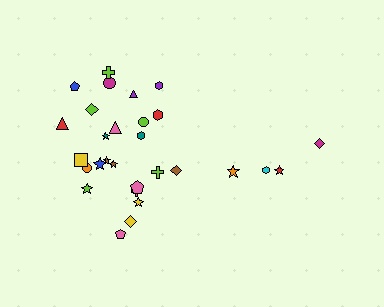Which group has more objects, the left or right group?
The left group.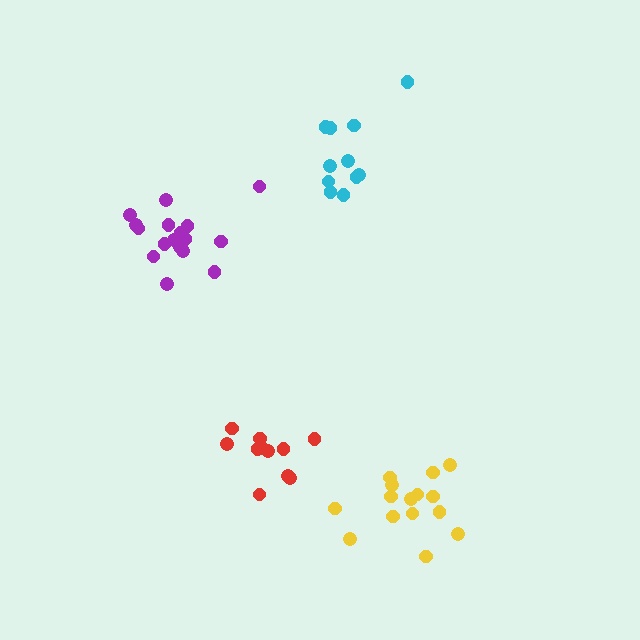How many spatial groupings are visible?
There are 4 spatial groupings.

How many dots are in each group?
Group 1: 11 dots, Group 2: 17 dots, Group 3: 15 dots, Group 4: 11 dots (54 total).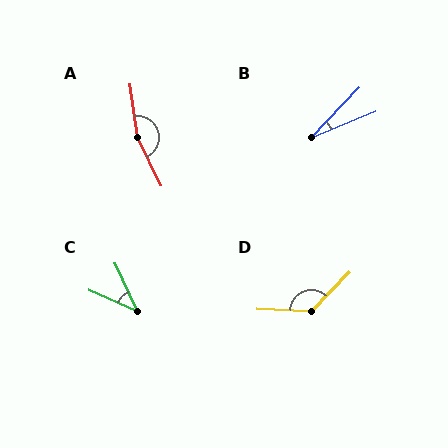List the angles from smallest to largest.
B (24°), C (42°), D (131°), A (162°).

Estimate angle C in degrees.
Approximately 42 degrees.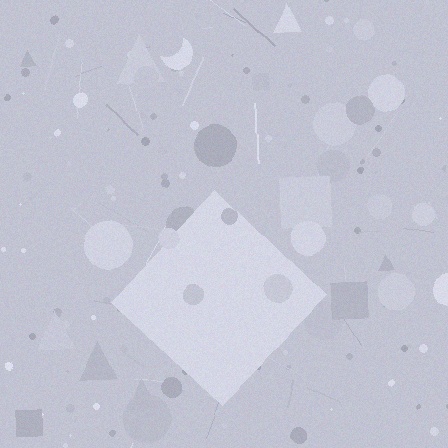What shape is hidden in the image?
A diamond is hidden in the image.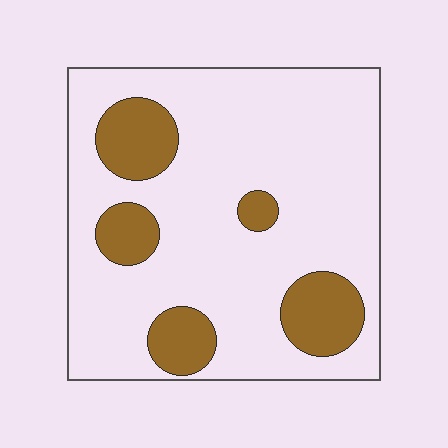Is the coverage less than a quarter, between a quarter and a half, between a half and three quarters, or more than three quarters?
Less than a quarter.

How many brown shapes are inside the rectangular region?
5.